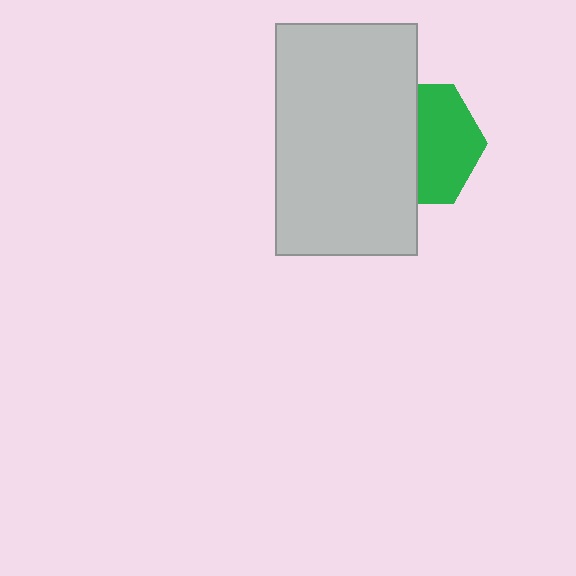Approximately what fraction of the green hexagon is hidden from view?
Roughly 49% of the green hexagon is hidden behind the light gray rectangle.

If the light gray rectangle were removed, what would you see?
You would see the complete green hexagon.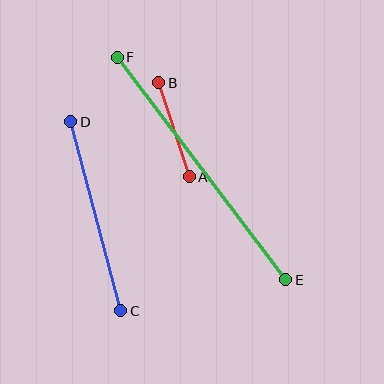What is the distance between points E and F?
The distance is approximately 279 pixels.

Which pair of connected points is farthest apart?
Points E and F are farthest apart.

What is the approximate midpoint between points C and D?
The midpoint is at approximately (96, 216) pixels.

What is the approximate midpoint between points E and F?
The midpoint is at approximately (202, 168) pixels.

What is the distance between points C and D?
The distance is approximately 195 pixels.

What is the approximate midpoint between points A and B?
The midpoint is at approximately (174, 130) pixels.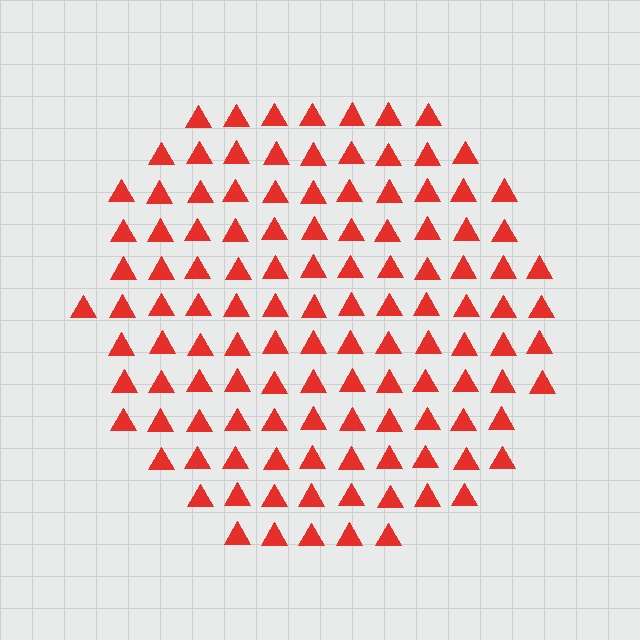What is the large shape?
The large shape is a circle.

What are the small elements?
The small elements are triangles.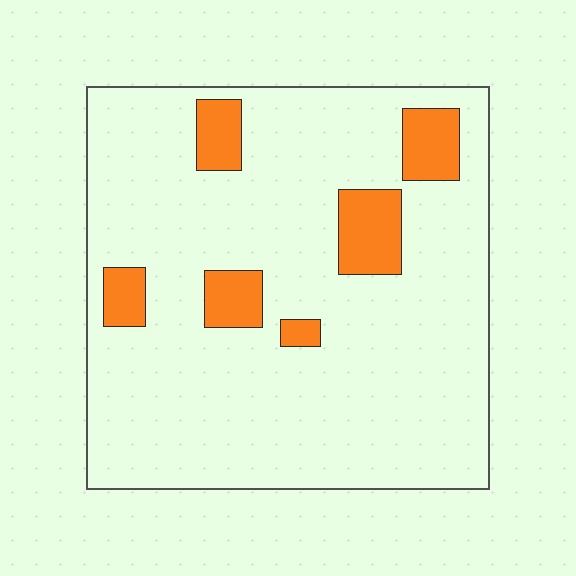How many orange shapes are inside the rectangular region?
6.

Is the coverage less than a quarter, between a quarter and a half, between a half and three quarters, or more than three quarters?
Less than a quarter.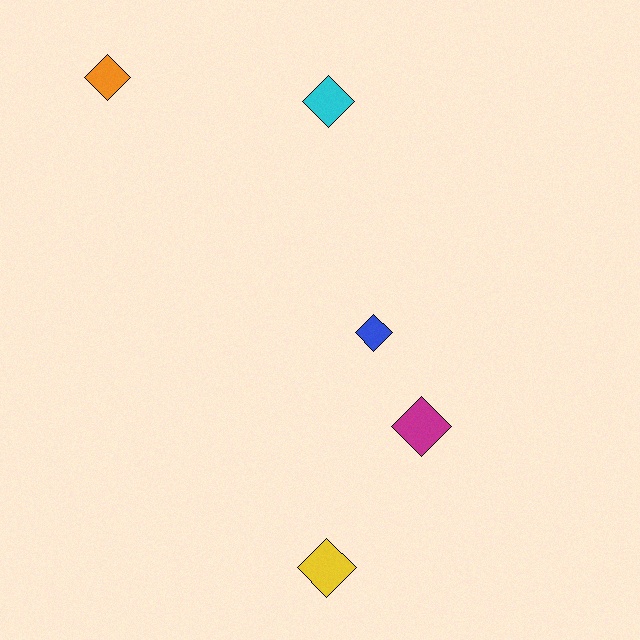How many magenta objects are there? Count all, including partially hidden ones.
There is 1 magenta object.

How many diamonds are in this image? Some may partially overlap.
There are 5 diamonds.